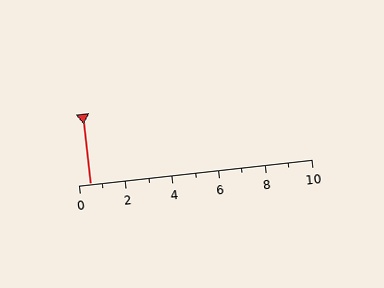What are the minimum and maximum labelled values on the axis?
The axis runs from 0 to 10.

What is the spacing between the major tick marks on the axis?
The major ticks are spaced 2 apart.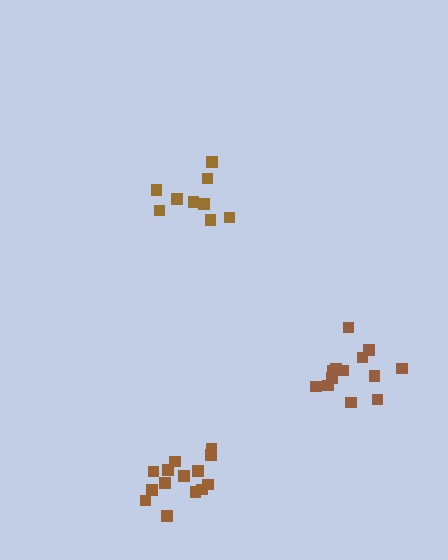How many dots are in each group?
Group 1: 14 dots, Group 2: 13 dots, Group 3: 9 dots (36 total).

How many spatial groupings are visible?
There are 3 spatial groupings.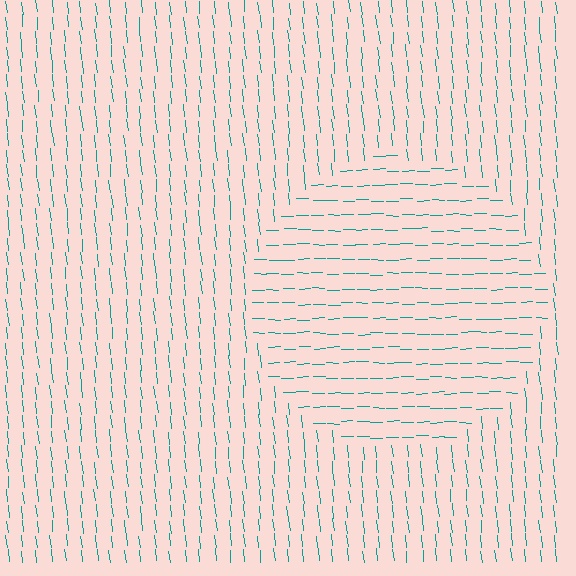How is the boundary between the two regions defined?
The boundary is defined purely by a change in line orientation (approximately 84 degrees difference). All lines are the same color and thickness.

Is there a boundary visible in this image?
Yes, there is a texture boundary formed by a change in line orientation.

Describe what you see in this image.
The image is filled with small teal line segments. A circle region in the image has lines oriented differently from the surrounding lines, creating a visible texture boundary.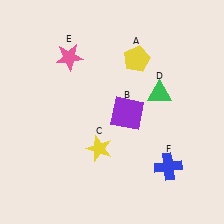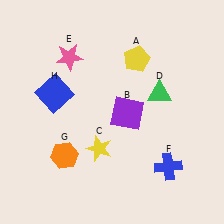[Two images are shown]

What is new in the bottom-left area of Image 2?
An orange hexagon (G) was added in the bottom-left area of Image 2.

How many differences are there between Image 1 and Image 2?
There are 2 differences between the two images.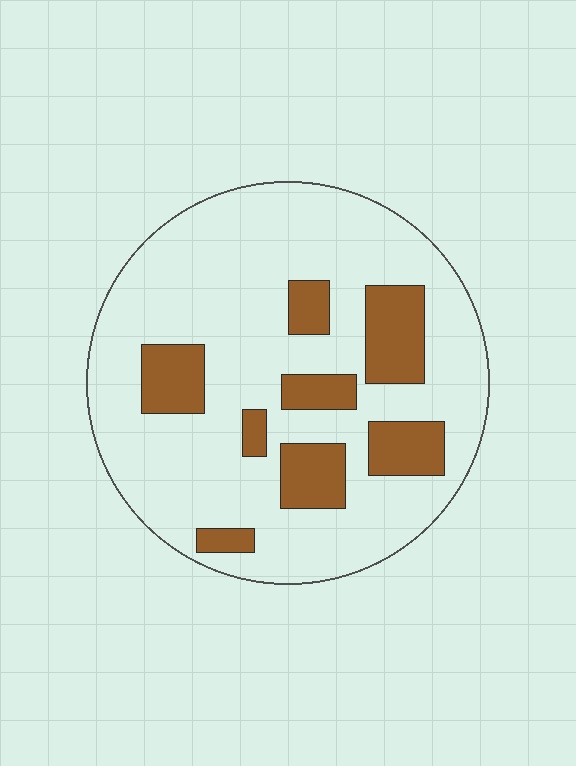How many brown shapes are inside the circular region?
8.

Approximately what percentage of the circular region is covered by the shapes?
Approximately 20%.